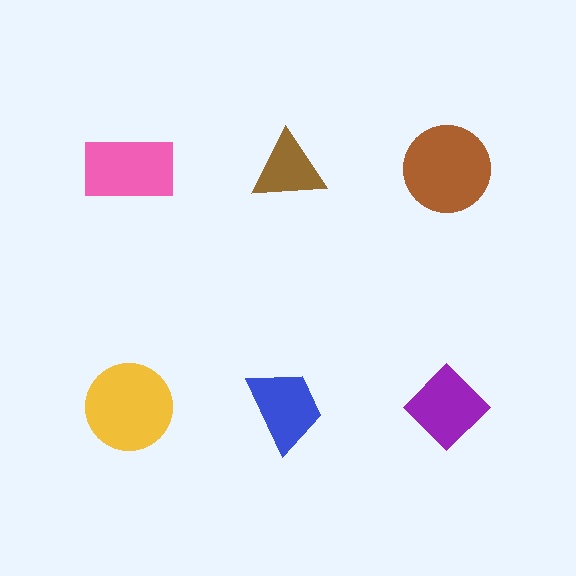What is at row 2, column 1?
A yellow circle.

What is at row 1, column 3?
A brown circle.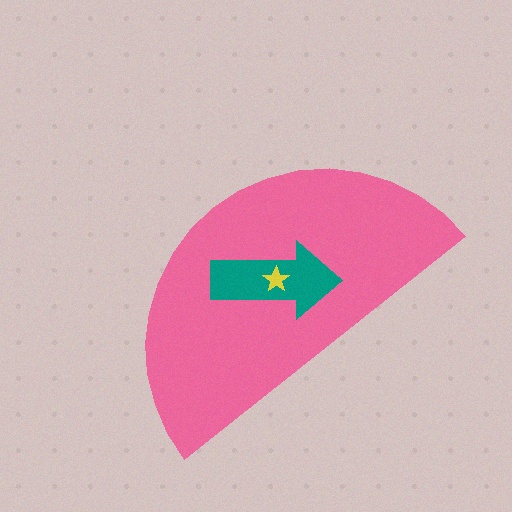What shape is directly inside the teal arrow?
The yellow star.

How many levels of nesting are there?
3.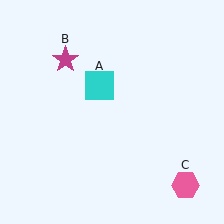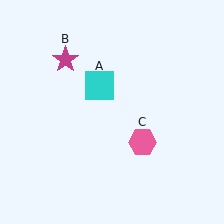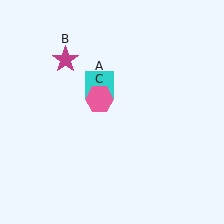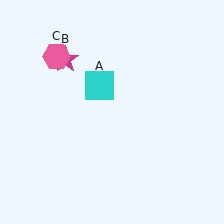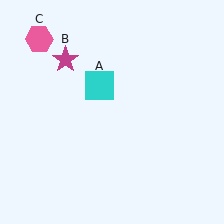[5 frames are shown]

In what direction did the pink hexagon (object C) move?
The pink hexagon (object C) moved up and to the left.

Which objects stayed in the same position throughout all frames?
Cyan square (object A) and magenta star (object B) remained stationary.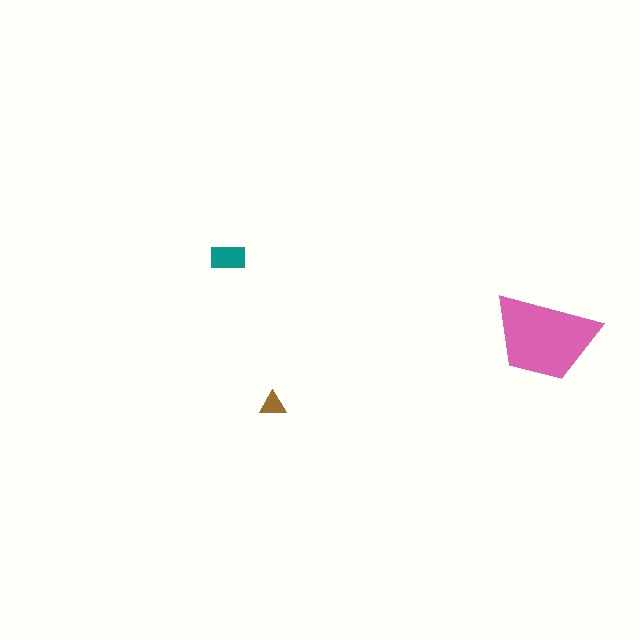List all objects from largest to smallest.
The pink trapezoid, the teal rectangle, the brown triangle.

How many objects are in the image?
There are 3 objects in the image.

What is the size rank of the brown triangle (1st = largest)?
3rd.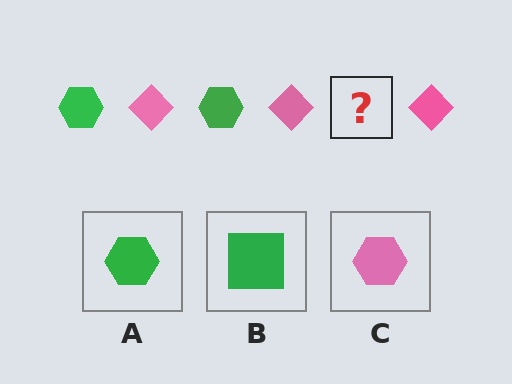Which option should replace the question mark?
Option A.